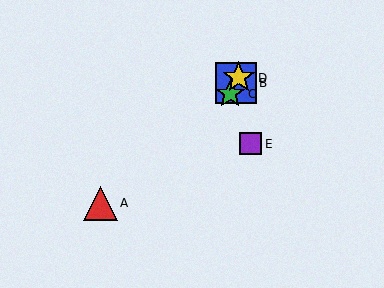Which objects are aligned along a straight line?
Objects B, C, D are aligned along a straight line.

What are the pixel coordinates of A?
Object A is at (100, 203).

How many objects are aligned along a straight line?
3 objects (B, C, D) are aligned along a straight line.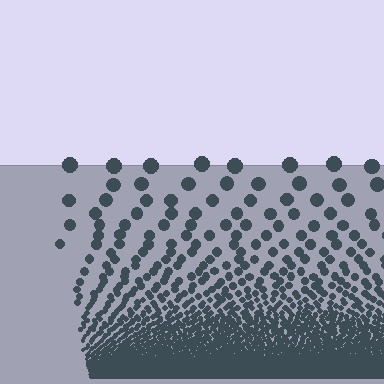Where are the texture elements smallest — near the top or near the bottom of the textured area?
Near the bottom.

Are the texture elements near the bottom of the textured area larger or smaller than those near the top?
Smaller. The gradient is inverted — elements near the bottom are smaller and denser.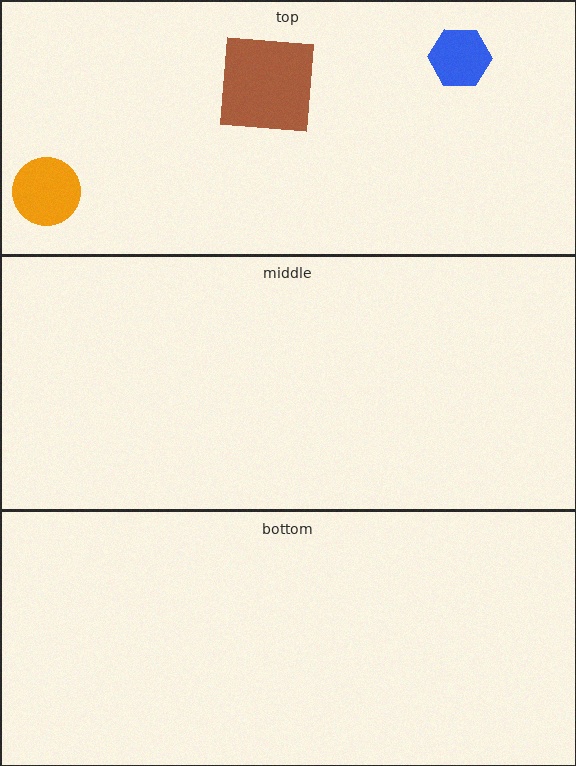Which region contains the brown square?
The top region.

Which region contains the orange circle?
The top region.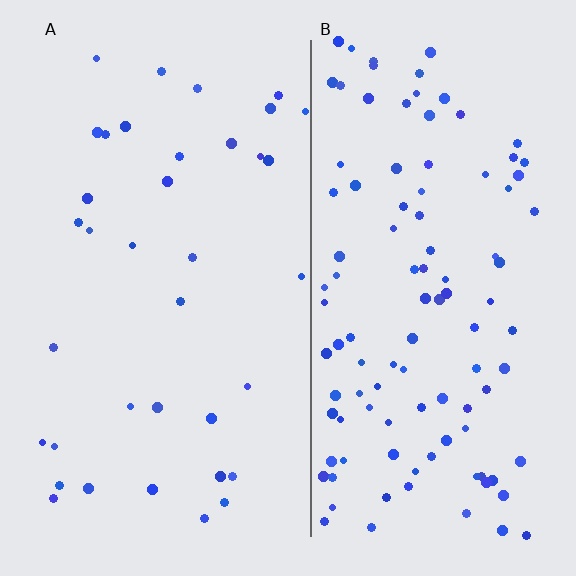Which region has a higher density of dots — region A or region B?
B (the right).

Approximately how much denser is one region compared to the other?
Approximately 3.0× — region B over region A.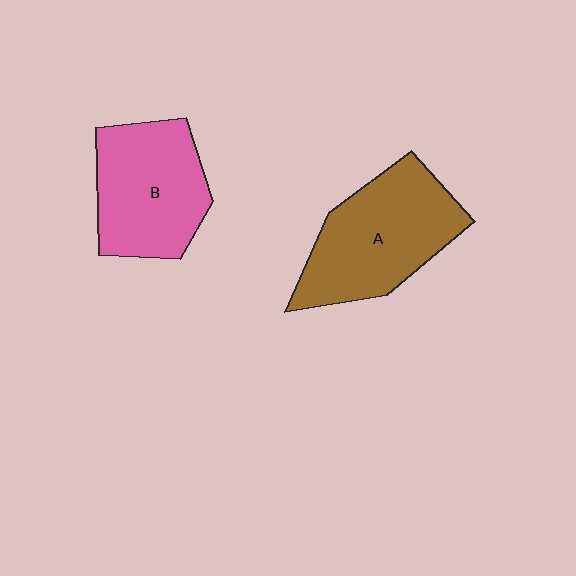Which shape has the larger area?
Shape A (brown).